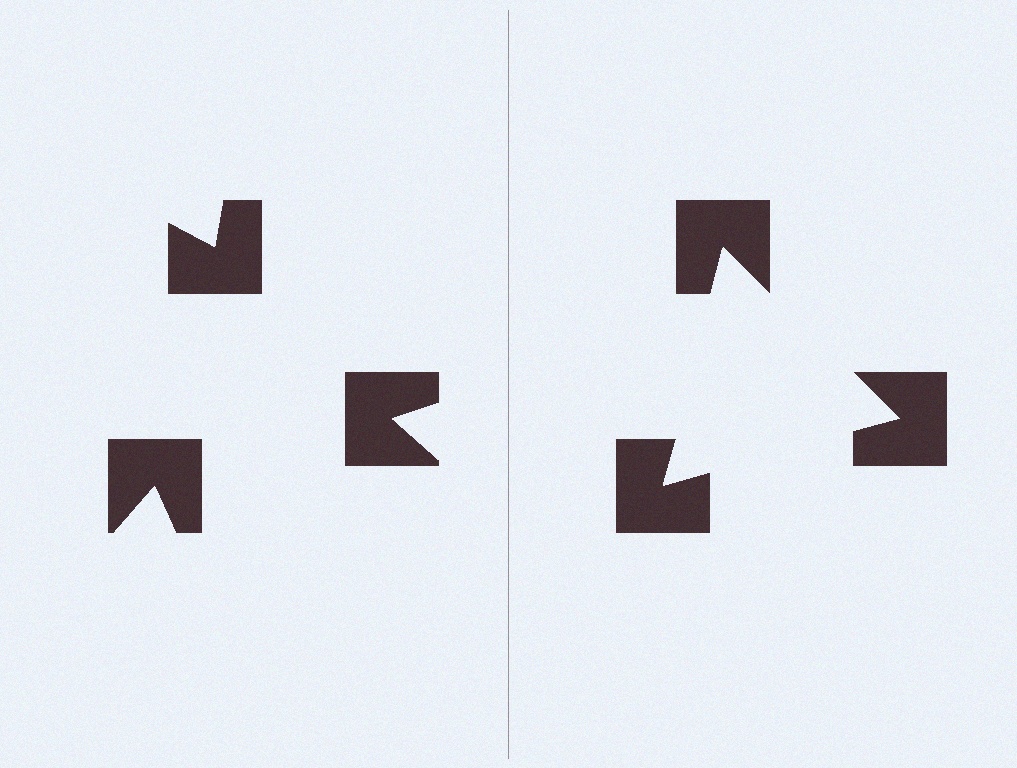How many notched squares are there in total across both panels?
6 — 3 on each side.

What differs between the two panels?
The notched squares are positioned identically on both sides; only the wedge orientations differ. On the right they align to a triangle; on the left they are misaligned.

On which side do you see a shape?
An illusory triangle appears on the right side. On the left side the wedge cuts are rotated, so no coherent shape forms.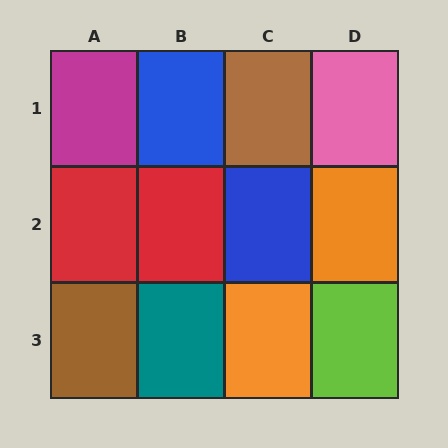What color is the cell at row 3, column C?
Orange.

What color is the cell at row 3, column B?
Teal.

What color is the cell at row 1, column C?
Brown.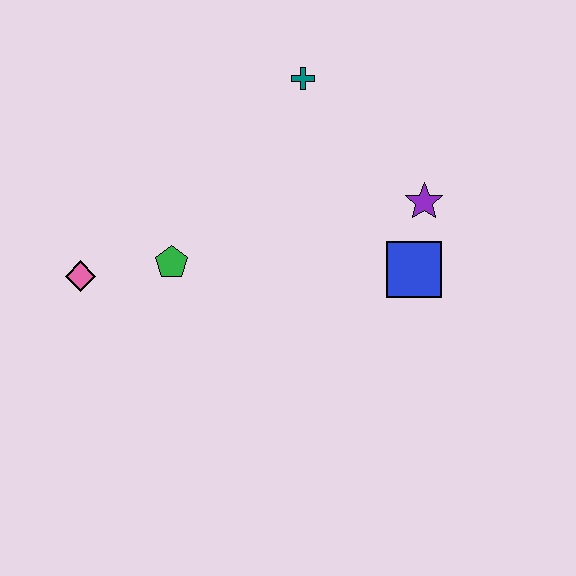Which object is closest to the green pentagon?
The pink diamond is closest to the green pentagon.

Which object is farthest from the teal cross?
The pink diamond is farthest from the teal cross.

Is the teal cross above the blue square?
Yes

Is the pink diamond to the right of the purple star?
No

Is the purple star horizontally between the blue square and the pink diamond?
No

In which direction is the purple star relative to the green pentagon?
The purple star is to the right of the green pentagon.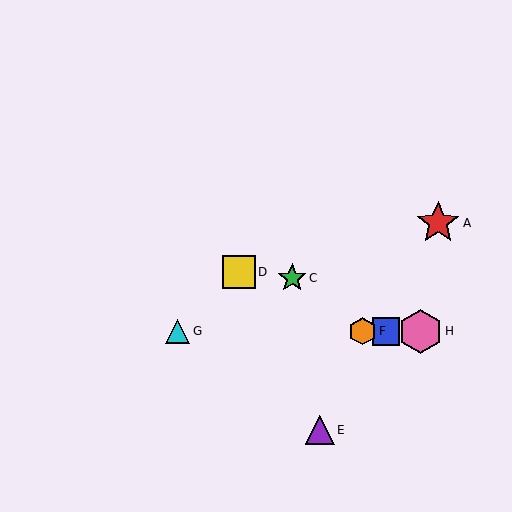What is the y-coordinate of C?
Object C is at y≈278.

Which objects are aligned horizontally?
Objects B, F, G, H are aligned horizontally.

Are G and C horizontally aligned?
No, G is at y≈331 and C is at y≈278.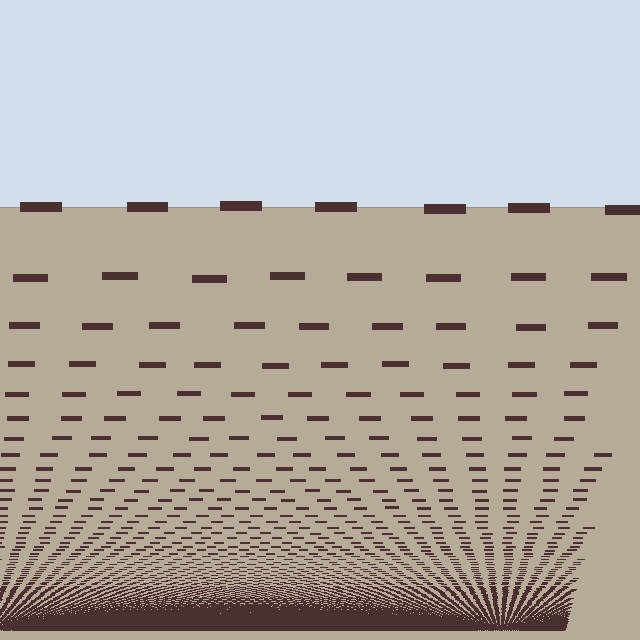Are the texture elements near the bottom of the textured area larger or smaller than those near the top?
Smaller. The gradient is inverted — elements near the bottom are smaller and denser.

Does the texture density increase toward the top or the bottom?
Density increases toward the bottom.